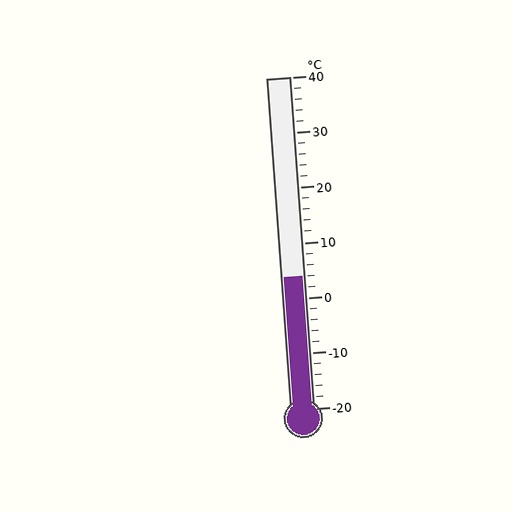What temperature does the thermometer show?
The thermometer shows approximately 4°C.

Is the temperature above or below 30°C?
The temperature is below 30°C.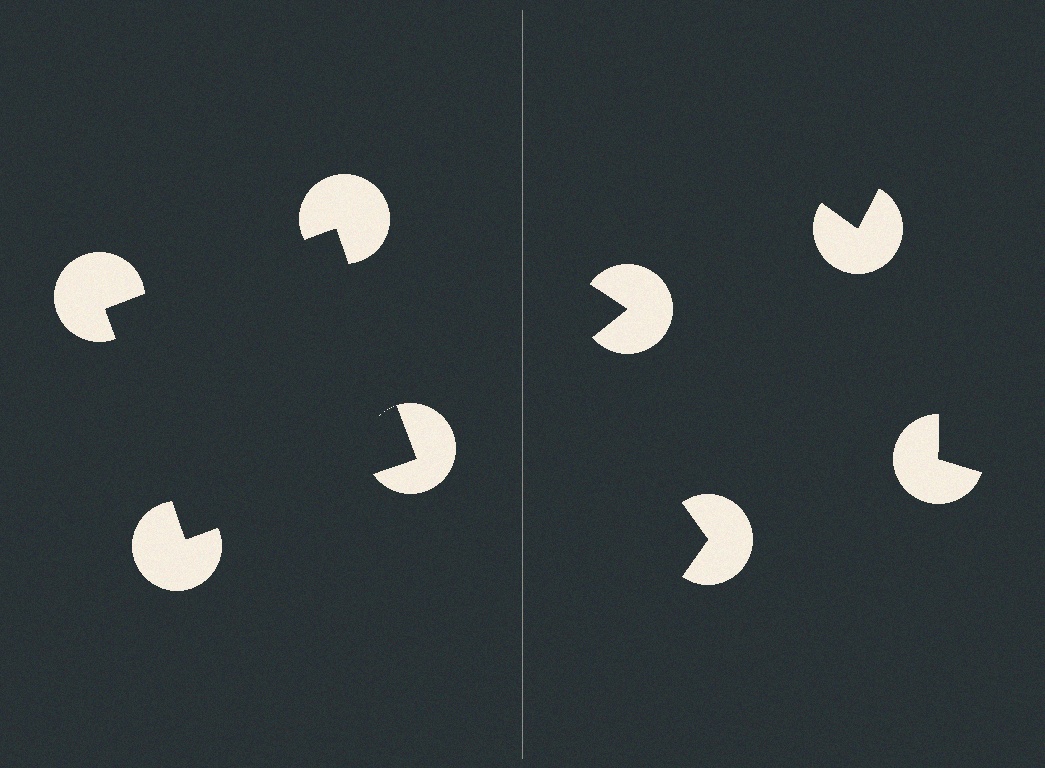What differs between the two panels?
The pac-man discs are positioned identically on both sides; only the wedge orientations differ. On the left they align to a square; on the right they are misaligned.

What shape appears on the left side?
An illusory square.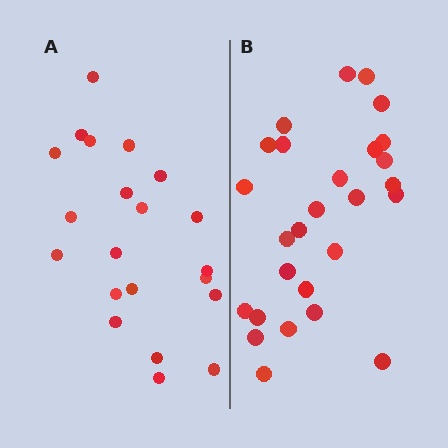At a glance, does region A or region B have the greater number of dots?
Region B (the right region) has more dots.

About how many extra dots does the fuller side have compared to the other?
Region B has about 6 more dots than region A.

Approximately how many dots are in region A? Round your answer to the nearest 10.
About 20 dots. (The exact count is 21, which rounds to 20.)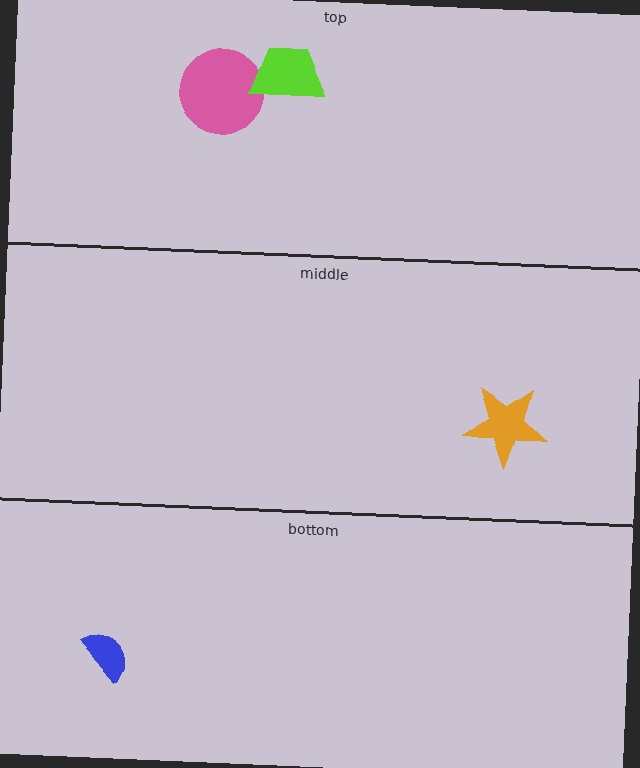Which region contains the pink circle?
The top region.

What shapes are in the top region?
The pink circle, the lime trapezoid.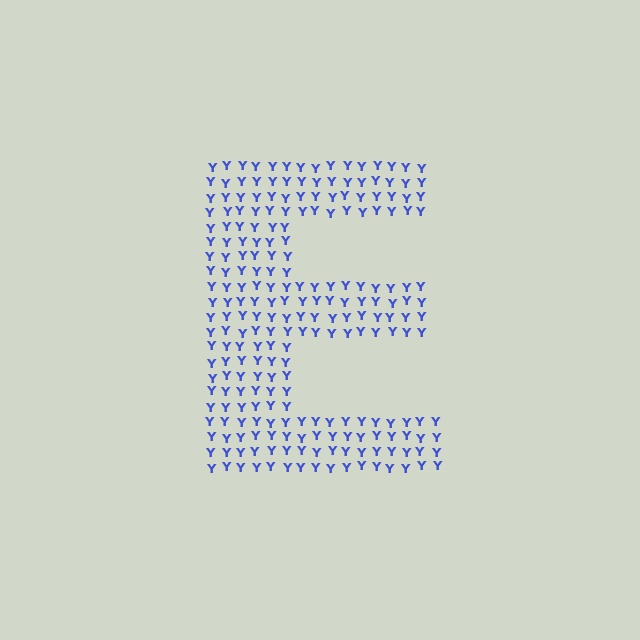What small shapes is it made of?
It is made of small letter Y's.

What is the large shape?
The large shape is the letter E.